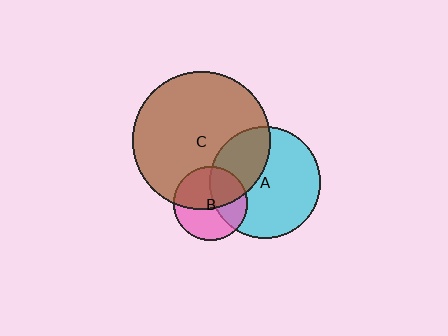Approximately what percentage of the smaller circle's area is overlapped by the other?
Approximately 40%.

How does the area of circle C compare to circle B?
Approximately 3.5 times.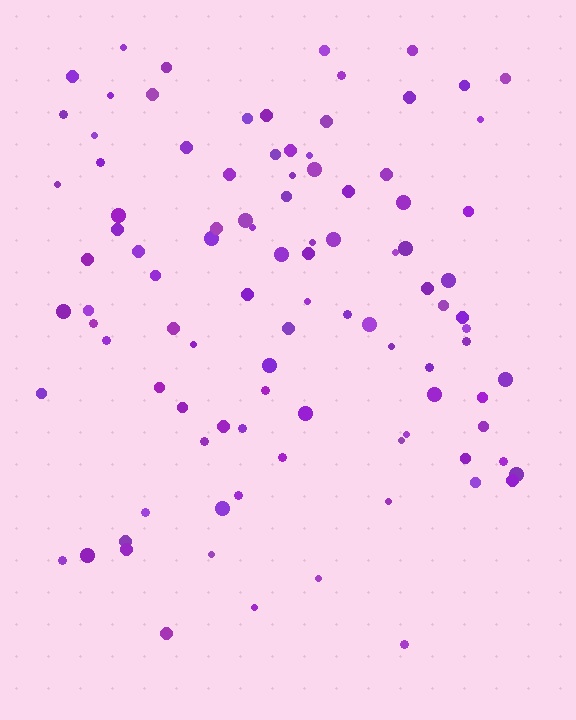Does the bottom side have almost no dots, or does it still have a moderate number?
Still a moderate number, just noticeably fewer than the top.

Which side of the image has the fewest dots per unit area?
The bottom.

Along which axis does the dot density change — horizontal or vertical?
Vertical.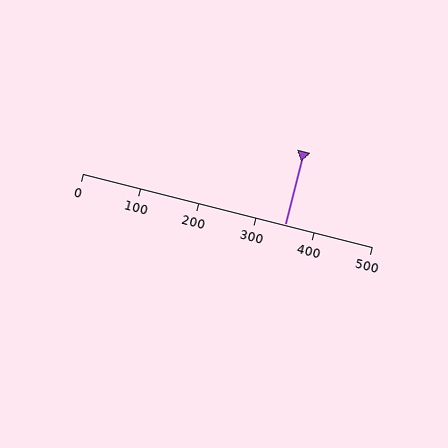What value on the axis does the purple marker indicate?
The marker indicates approximately 350.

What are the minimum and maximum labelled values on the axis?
The axis runs from 0 to 500.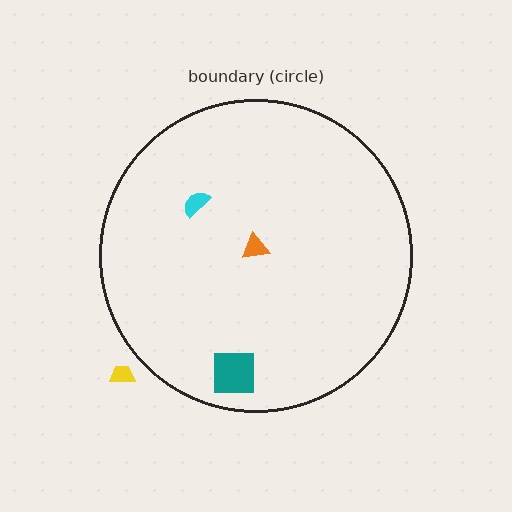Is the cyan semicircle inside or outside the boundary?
Inside.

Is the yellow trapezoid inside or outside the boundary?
Outside.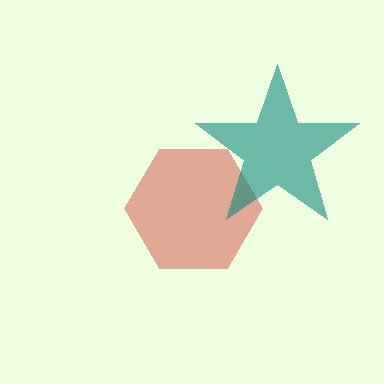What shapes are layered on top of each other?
The layered shapes are: a red hexagon, a teal star.